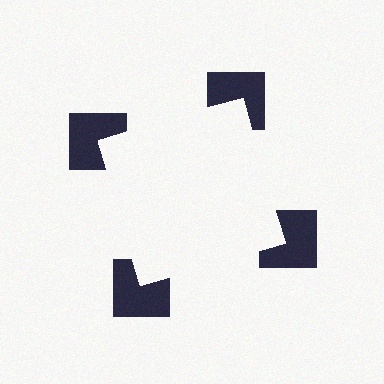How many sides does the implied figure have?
4 sides.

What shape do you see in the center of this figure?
An illusory square — its edges are inferred from the aligned wedge cuts in the notched squares, not physically drawn.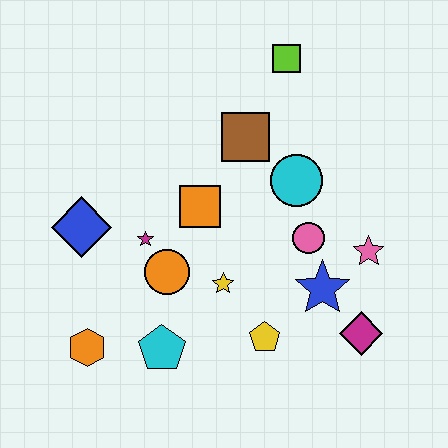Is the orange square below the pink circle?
No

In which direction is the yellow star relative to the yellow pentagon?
The yellow star is above the yellow pentagon.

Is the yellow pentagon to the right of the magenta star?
Yes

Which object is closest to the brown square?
The cyan circle is closest to the brown square.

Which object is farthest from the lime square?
The orange hexagon is farthest from the lime square.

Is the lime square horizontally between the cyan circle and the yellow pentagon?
Yes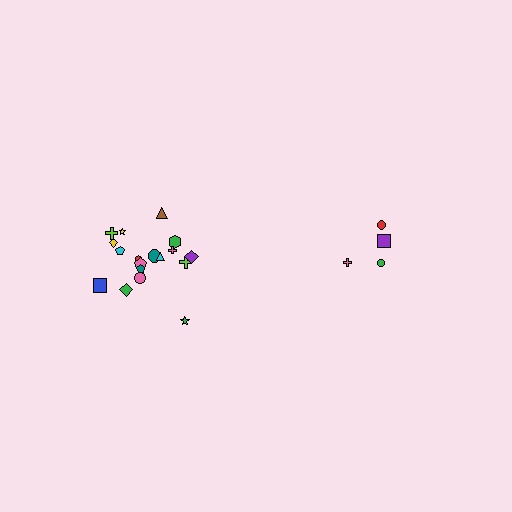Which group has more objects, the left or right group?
The left group.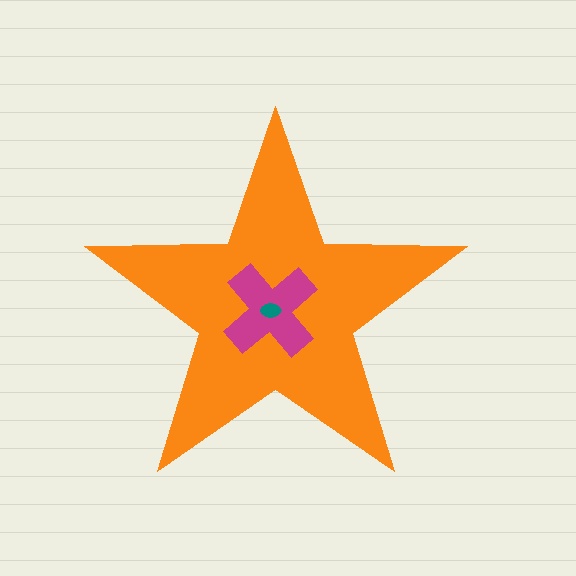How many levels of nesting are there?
3.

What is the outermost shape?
The orange star.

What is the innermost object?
The teal ellipse.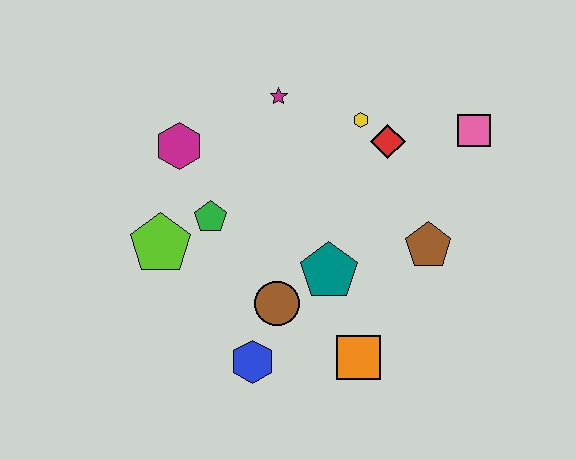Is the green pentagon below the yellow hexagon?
Yes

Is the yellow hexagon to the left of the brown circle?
No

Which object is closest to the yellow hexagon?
The red diamond is closest to the yellow hexagon.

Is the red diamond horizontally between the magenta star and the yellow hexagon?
No